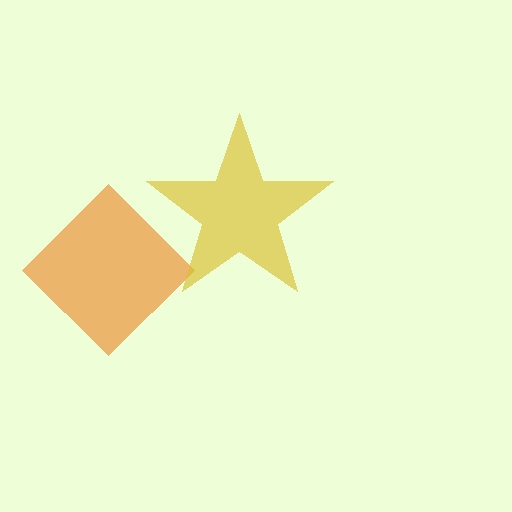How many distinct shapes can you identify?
There are 2 distinct shapes: an orange diamond, a yellow star.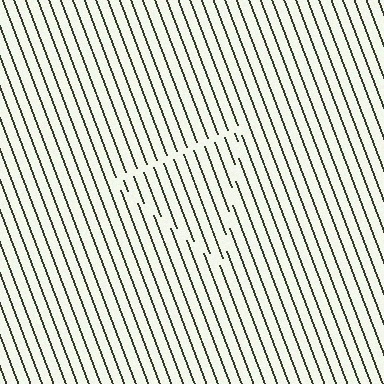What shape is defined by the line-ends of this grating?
An illusory triangle. The interior of the shape contains the same grating, shifted by half a period — the contour is defined by the phase discontinuity where line-ends from the inner and outer gratings abut.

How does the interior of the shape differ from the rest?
The interior of the shape contains the same grating, shifted by half a period — the contour is defined by the phase discontinuity where line-ends from the inner and outer gratings abut.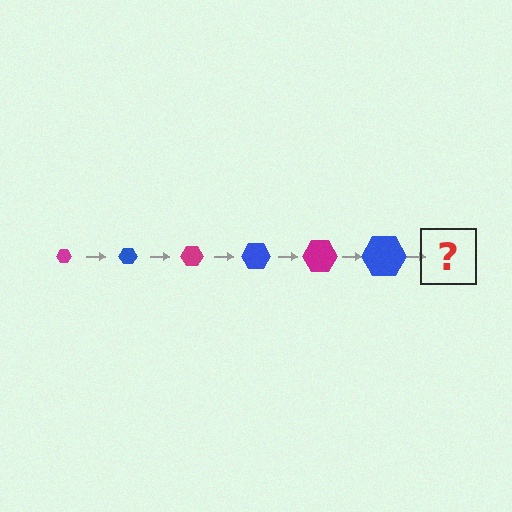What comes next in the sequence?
The next element should be a magenta hexagon, larger than the previous one.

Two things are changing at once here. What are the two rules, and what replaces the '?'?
The two rules are that the hexagon grows larger each step and the color cycles through magenta and blue. The '?' should be a magenta hexagon, larger than the previous one.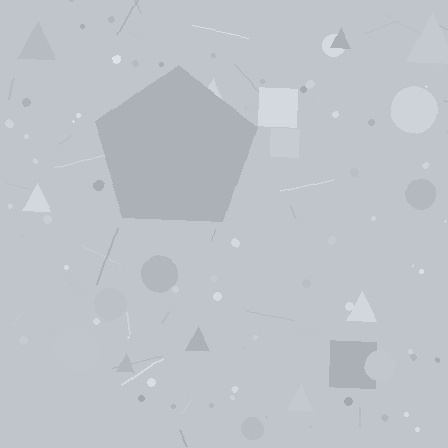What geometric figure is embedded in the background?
A pentagon is embedded in the background.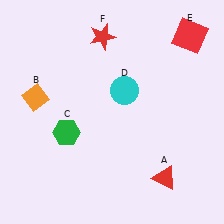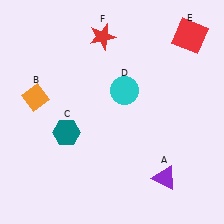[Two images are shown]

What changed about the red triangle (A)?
In Image 1, A is red. In Image 2, it changed to purple.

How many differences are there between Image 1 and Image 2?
There are 2 differences between the two images.